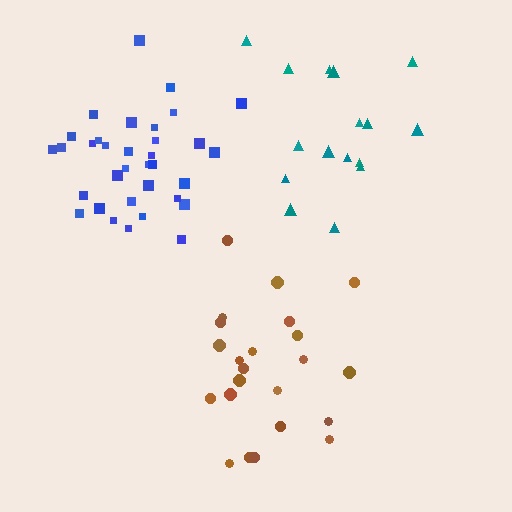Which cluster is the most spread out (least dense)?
Teal.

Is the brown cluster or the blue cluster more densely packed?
Blue.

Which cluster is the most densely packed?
Blue.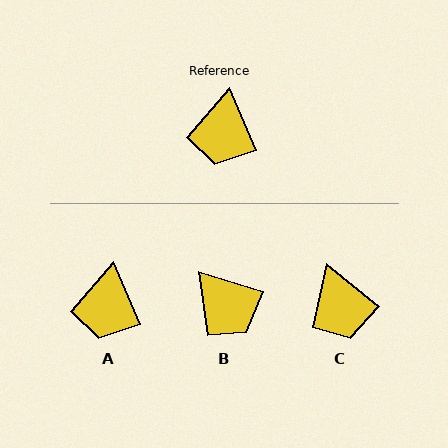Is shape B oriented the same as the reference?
No, it is off by about 50 degrees.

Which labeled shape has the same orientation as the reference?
A.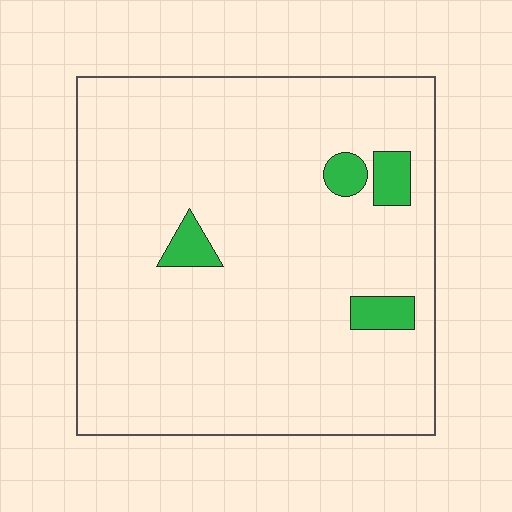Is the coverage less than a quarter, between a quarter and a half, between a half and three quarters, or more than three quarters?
Less than a quarter.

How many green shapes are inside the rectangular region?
4.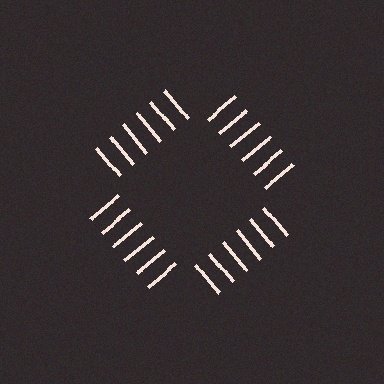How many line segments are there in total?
24 — 6 along each of the 4 edges.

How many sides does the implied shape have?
4 sides — the line-ends trace a square.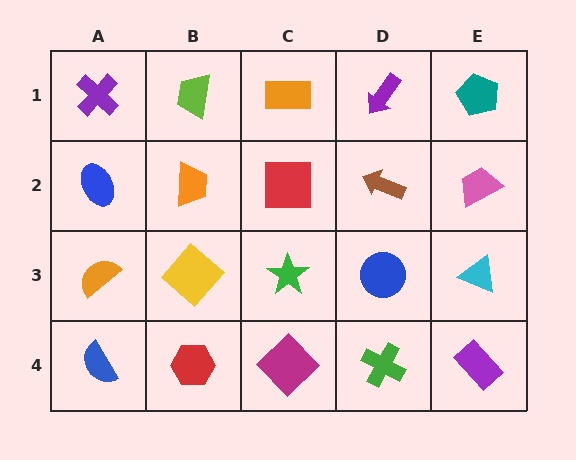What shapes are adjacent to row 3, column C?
A red square (row 2, column C), a magenta diamond (row 4, column C), a yellow diamond (row 3, column B), a blue circle (row 3, column D).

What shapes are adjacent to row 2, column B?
A lime trapezoid (row 1, column B), a yellow diamond (row 3, column B), a blue ellipse (row 2, column A), a red square (row 2, column C).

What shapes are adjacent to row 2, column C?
An orange rectangle (row 1, column C), a green star (row 3, column C), an orange trapezoid (row 2, column B), a brown arrow (row 2, column D).